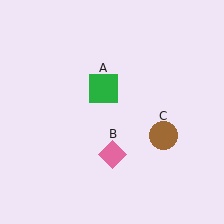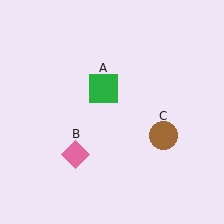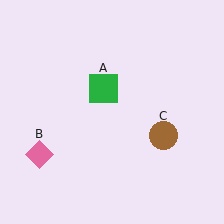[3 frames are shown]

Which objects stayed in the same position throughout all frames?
Green square (object A) and brown circle (object C) remained stationary.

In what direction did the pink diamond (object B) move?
The pink diamond (object B) moved left.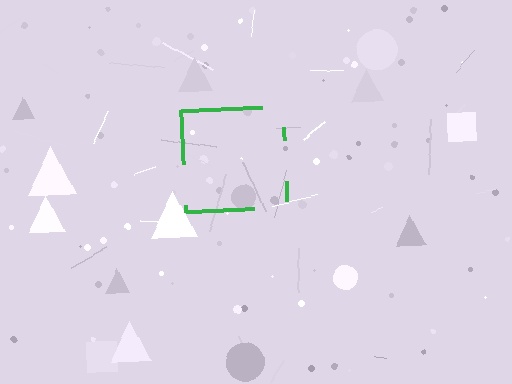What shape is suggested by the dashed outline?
The dashed outline suggests a square.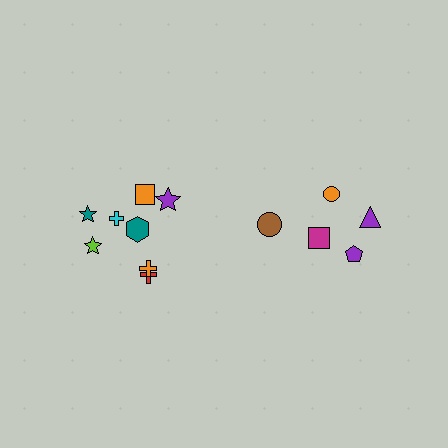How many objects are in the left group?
There are 8 objects.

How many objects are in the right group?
There are 5 objects.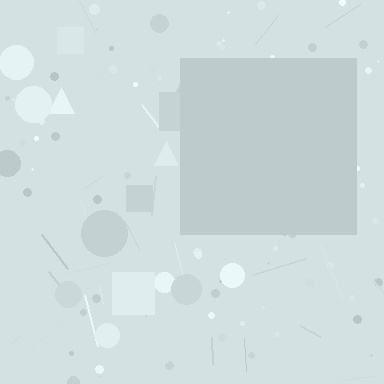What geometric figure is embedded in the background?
A square is embedded in the background.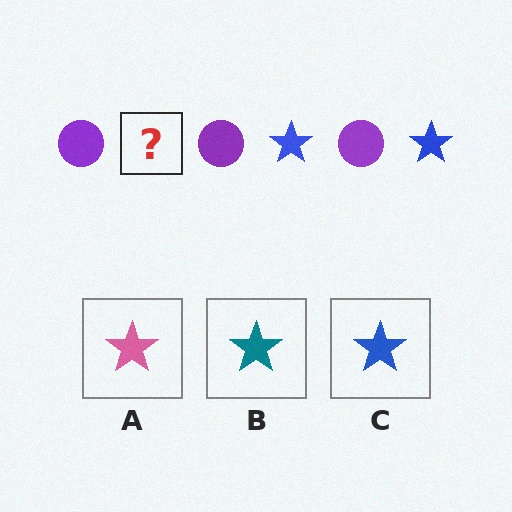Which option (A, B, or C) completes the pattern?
C.